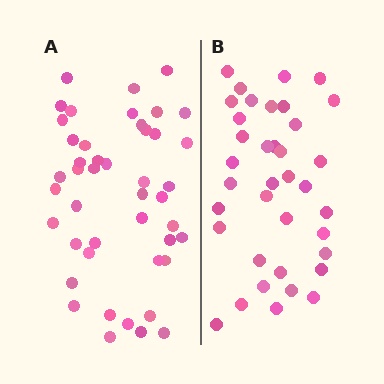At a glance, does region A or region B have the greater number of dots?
Region A (the left region) has more dots.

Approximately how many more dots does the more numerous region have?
Region A has roughly 8 or so more dots than region B.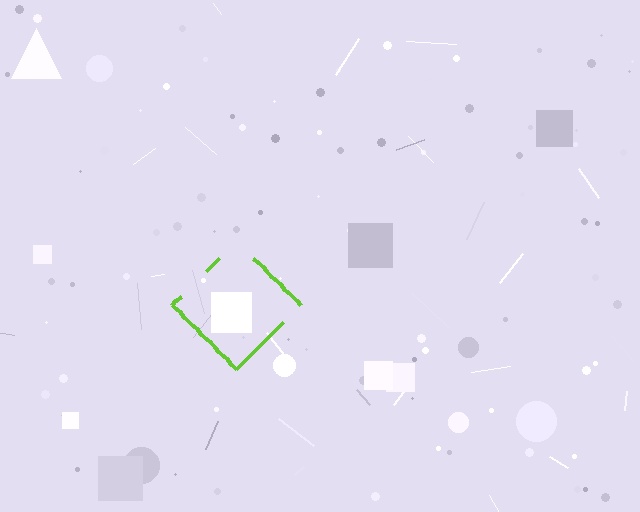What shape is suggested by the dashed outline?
The dashed outline suggests a diamond.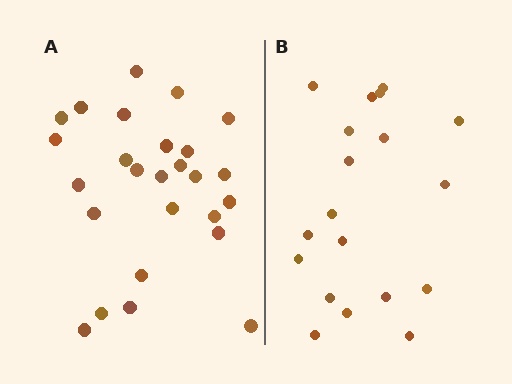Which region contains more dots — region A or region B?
Region A (the left region) has more dots.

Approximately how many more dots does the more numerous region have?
Region A has roughly 8 or so more dots than region B.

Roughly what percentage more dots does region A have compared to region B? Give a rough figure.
About 35% more.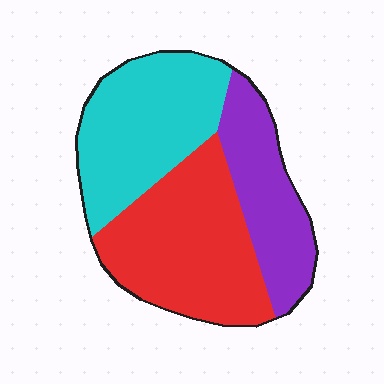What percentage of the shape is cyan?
Cyan covers roughly 35% of the shape.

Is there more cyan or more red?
Red.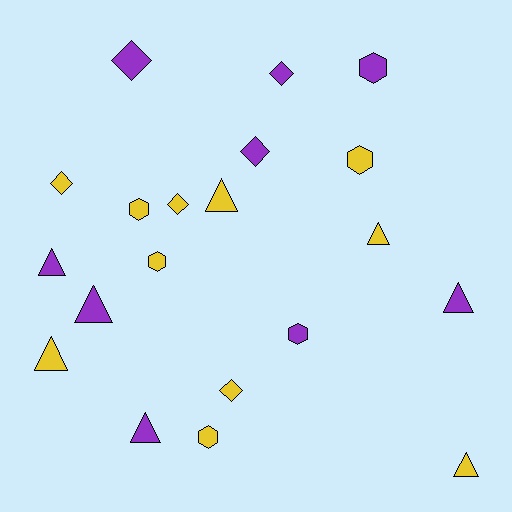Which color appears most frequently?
Yellow, with 11 objects.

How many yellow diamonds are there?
There are 3 yellow diamonds.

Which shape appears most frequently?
Triangle, with 8 objects.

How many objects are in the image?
There are 20 objects.